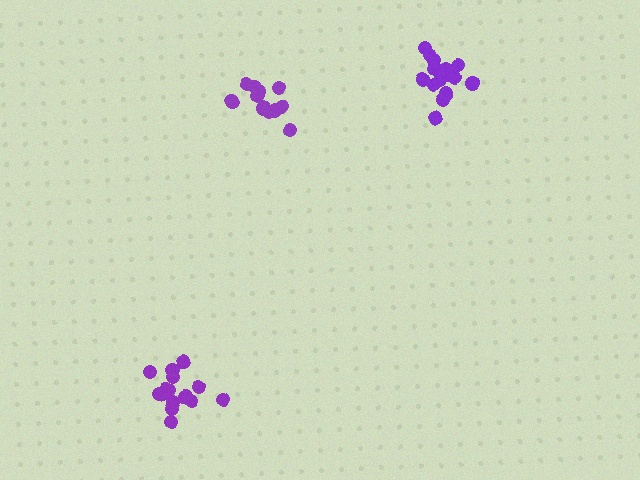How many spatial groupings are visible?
There are 3 spatial groupings.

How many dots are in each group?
Group 1: 16 dots, Group 2: 16 dots, Group 3: 12 dots (44 total).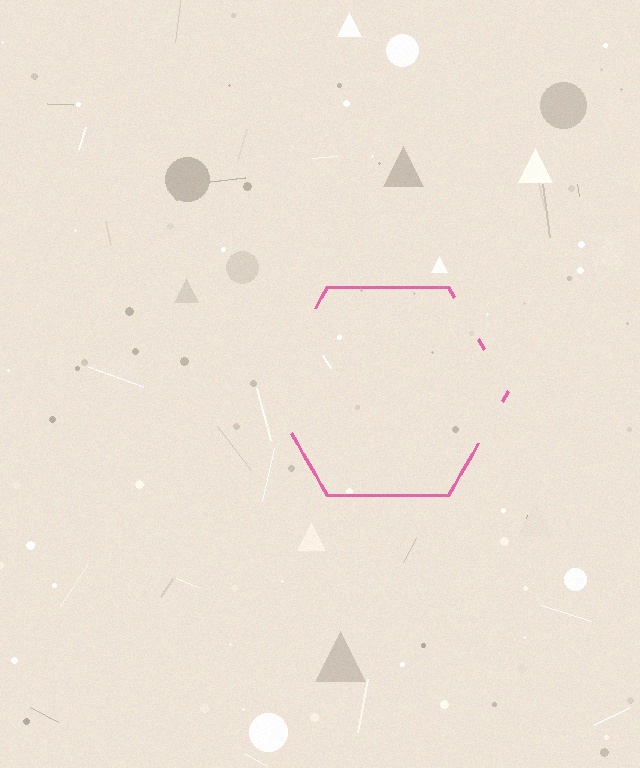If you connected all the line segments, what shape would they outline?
They would outline a hexagon.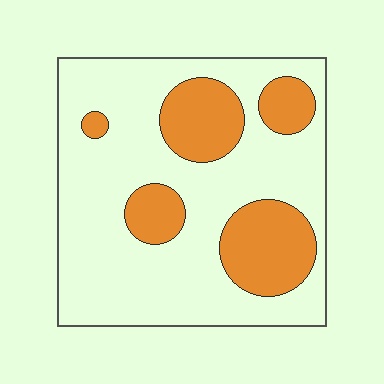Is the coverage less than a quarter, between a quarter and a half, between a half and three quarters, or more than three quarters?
Between a quarter and a half.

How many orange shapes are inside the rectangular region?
5.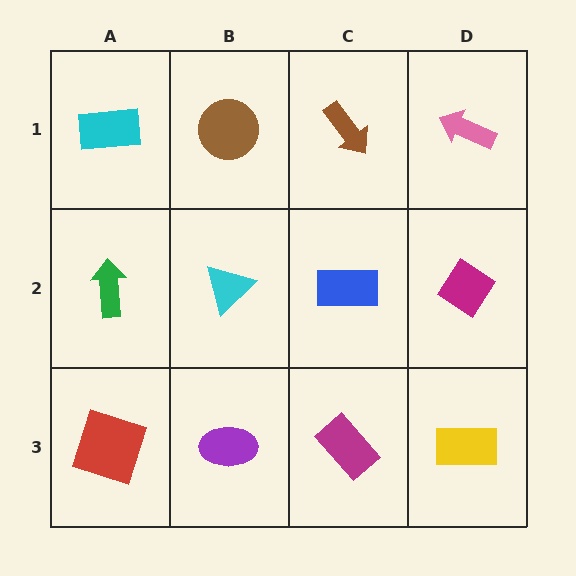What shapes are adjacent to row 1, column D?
A magenta diamond (row 2, column D), a brown arrow (row 1, column C).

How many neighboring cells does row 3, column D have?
2.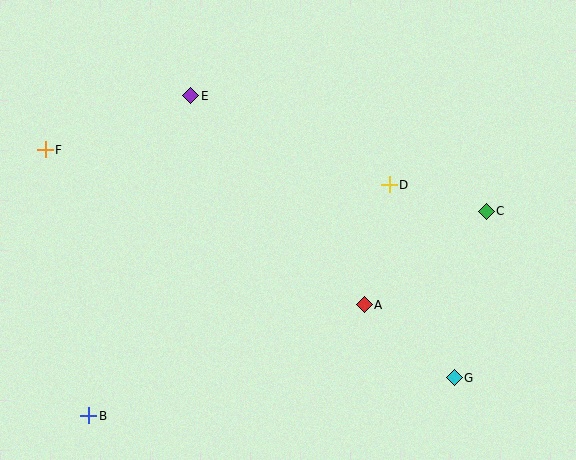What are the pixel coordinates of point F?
Point F is at (45, 150).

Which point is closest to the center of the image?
Point A at (364, 305) is closest to the center.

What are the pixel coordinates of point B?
Point B is at (88, 416).